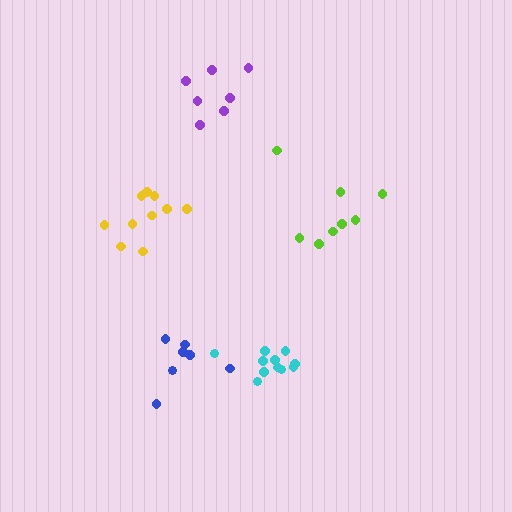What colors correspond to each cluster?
The clusters are colored: cyan, yellow, lime, blue, purple.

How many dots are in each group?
Group 1: 11 dots, Group 2: 10 dots, Group 3: 8 dots, Group 4: 7 dots, Group 5: 7 dots (43 total).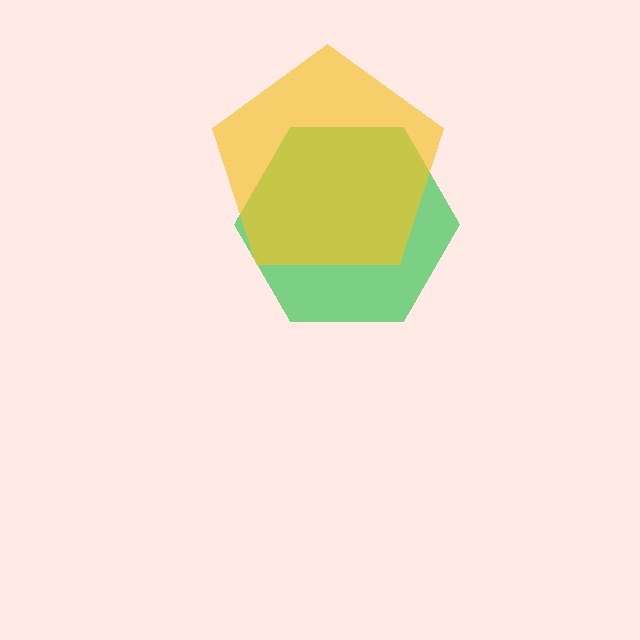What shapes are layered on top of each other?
The layered shapes are: a green hexagon, a yellow pentagon.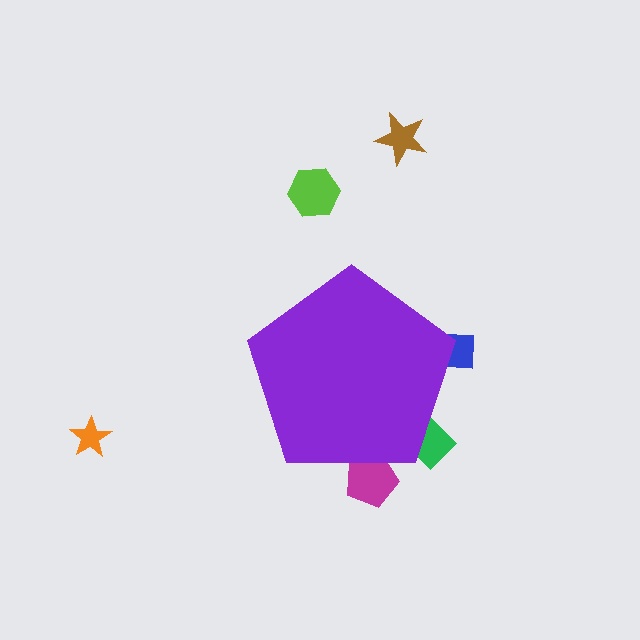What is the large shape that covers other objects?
A purple pentagon.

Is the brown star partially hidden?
No, the brown star is fully visible.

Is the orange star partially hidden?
No, the orange star is fully visible.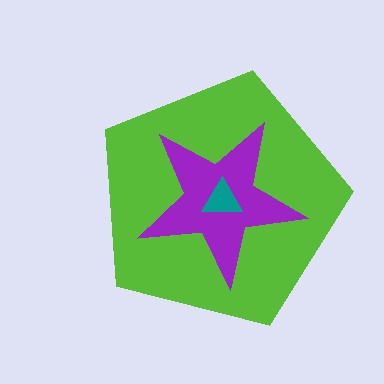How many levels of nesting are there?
3.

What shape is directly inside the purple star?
The teal triangle.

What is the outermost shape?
The lime pentagon.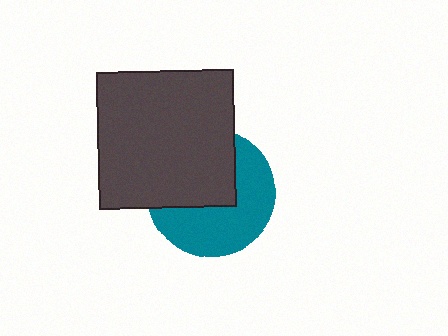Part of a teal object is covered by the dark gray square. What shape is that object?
It is a circle.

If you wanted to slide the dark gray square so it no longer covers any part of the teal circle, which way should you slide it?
Slide it toward the upper-left — that is the most direct way to separate the two shapes.